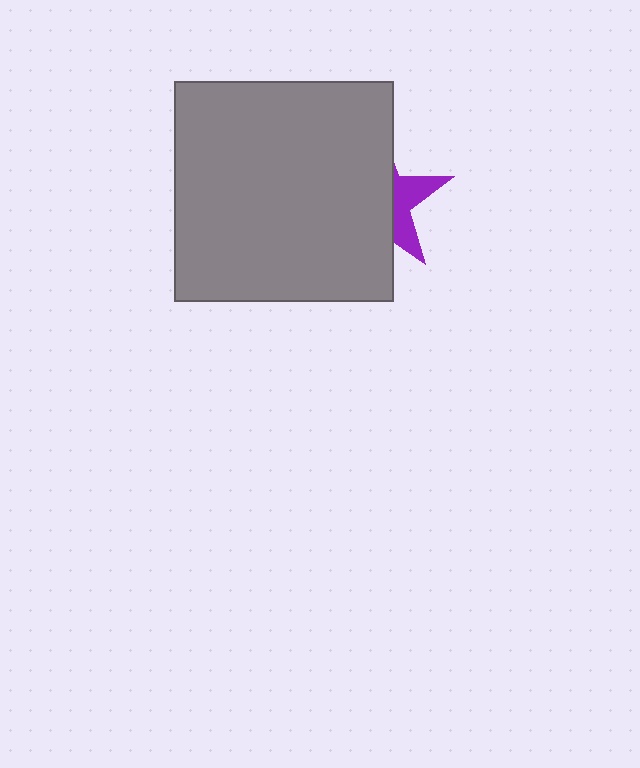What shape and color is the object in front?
The object in front is a gray square.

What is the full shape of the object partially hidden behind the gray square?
The partially hidden object is a purple star.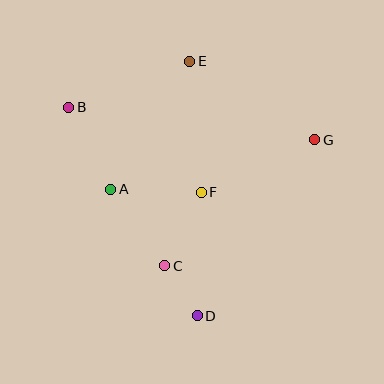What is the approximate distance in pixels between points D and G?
The distance between D and G is approximately 212 pixels.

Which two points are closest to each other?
Points C and D are closest to each other.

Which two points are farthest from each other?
Points D and E are farthest from each other.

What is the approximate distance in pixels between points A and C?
The distance between A and C is approximately 94 pixels.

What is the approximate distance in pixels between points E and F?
The distance between E and F is approximately 131 pixels.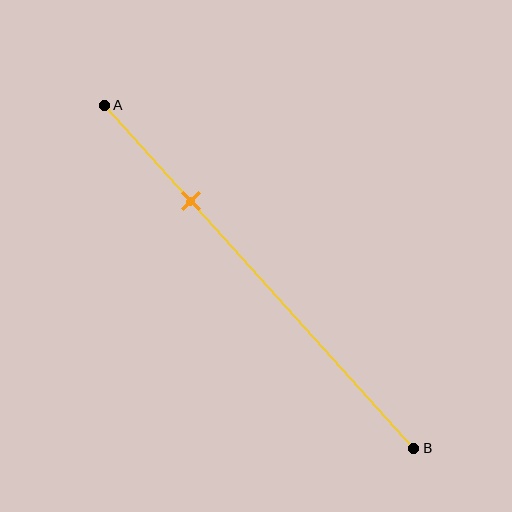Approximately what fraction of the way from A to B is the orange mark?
The orange mark is approximately 30% of the way from A to B.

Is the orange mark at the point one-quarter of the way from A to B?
Yes, the mark is approximately at the one-quarter point.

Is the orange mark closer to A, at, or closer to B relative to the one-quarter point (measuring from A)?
The orange mark is approximately at the one-quarter point of segment AB.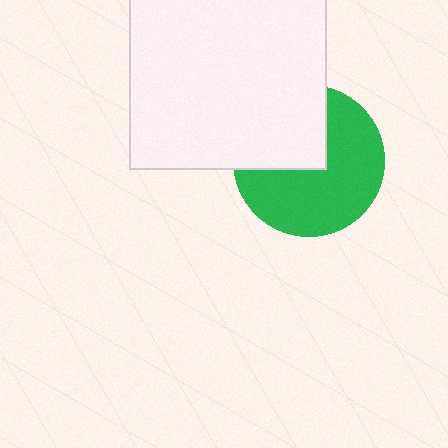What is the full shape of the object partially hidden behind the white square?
The partially hidden object is a green circle.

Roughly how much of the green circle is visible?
About half of it is visible (roughly 63%).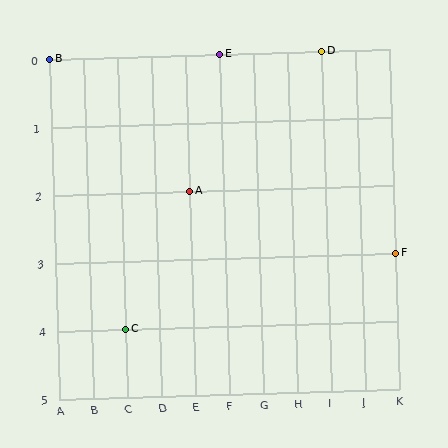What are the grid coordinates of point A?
Point A is at grid coordinates (E, 2).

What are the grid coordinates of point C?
Point C is at grid coordinates (C, 4).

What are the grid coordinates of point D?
Point D is at grid coordinates (I, 0).